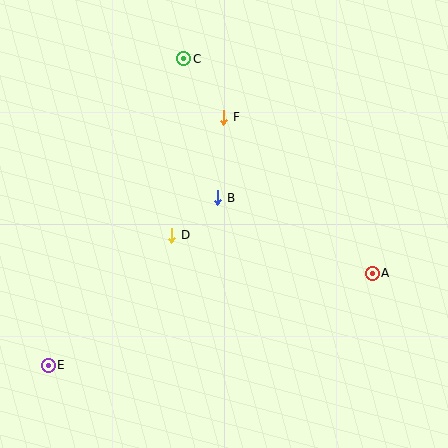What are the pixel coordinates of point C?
Point C is at (184, 58).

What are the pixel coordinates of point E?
Point E is at (48, 365).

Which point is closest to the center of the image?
Point B at (218, 198) is closest to the center.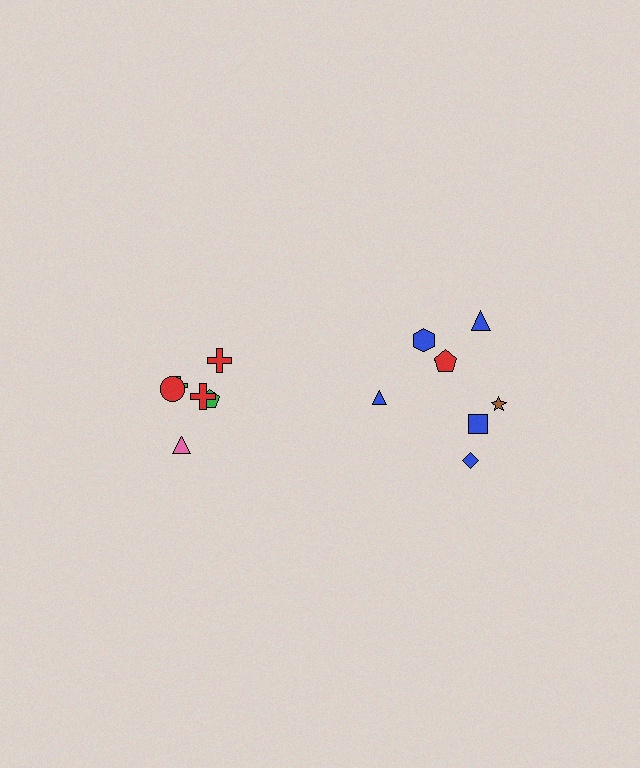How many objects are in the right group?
There are 8 objects.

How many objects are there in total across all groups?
There are 14 objects.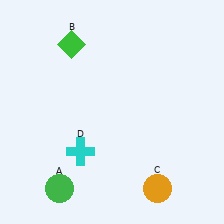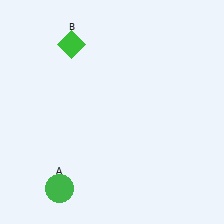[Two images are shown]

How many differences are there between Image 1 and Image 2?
There are 2 differences between the two images.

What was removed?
The cyan cross (D), the orange circle (C) were removed in Image 2.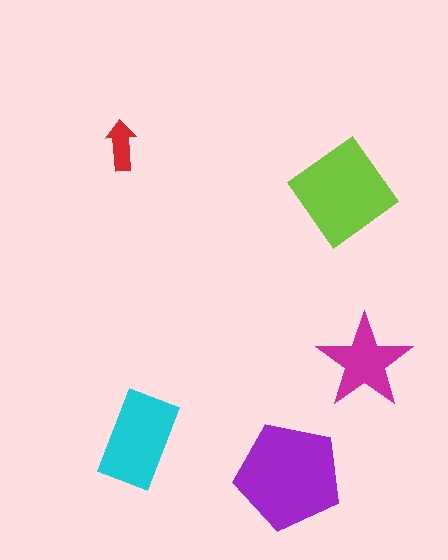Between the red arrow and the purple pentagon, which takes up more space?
The purple pentagon.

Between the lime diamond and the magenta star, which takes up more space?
The lime diamond.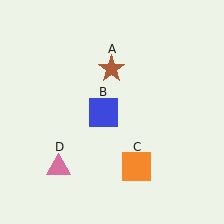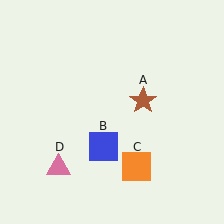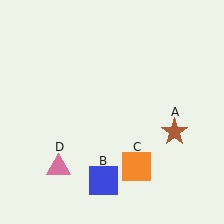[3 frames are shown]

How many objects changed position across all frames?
2 objects changed position: brown star (object A), blue square (object B).